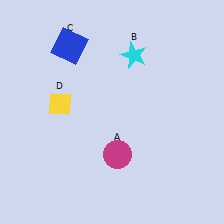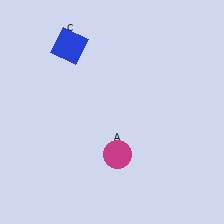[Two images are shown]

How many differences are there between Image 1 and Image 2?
There are 2 differences between the two images.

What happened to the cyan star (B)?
The cyan star (B) was removed in Image 2. It was in the top-right area of Image 1.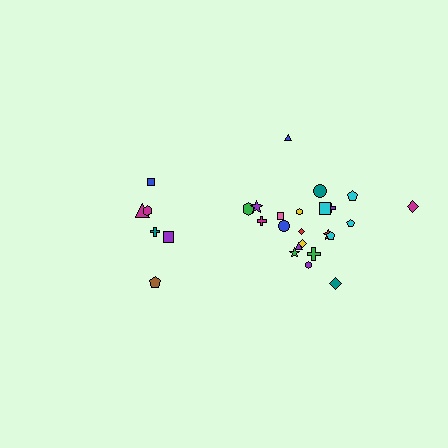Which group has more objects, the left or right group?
The right group.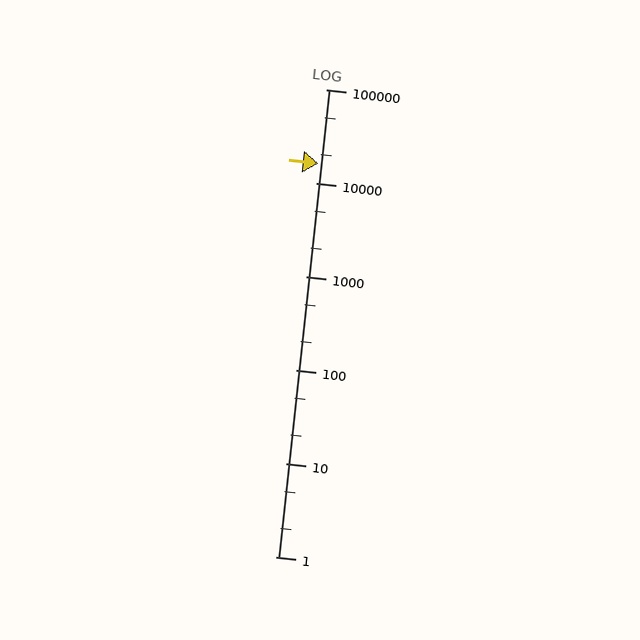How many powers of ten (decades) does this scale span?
The scale spans 5 decades, from 1 to 100000.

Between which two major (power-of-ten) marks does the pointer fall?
The pointer is between 10000 and 100000.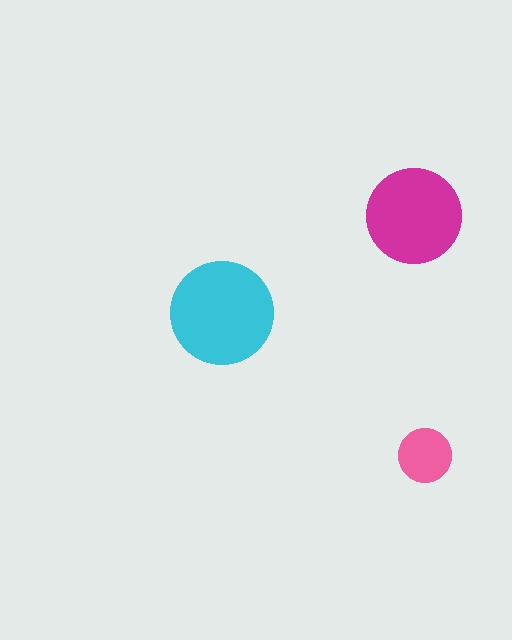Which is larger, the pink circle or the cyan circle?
The cyan one.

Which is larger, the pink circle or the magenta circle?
The magenta one.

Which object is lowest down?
The pink circle is bottommost.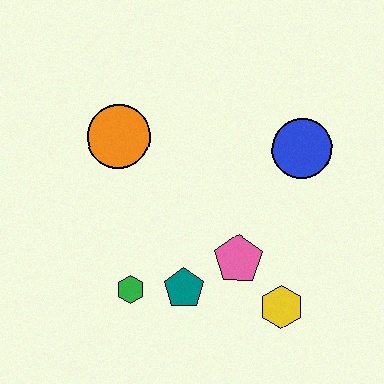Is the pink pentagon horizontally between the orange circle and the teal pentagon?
No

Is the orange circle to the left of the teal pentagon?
Yes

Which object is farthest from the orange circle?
The yellow hexagon is farthest from the orange circle.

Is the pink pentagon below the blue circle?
Yes